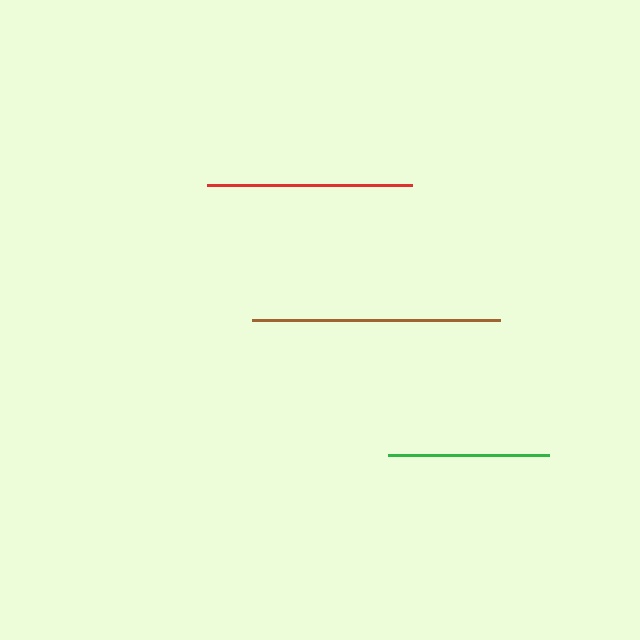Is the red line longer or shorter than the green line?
The red line is longer than the green line.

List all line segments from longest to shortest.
From longest to shortest: brown, red, green.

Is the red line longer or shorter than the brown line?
The brown line is longer than the red line.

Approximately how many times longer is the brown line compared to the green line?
The brown line is approximately 1.5 times the length of the green line.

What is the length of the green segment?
The green segment is approximately 161 pixels long.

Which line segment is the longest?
The brown line is the longest at approximately 248 pixels.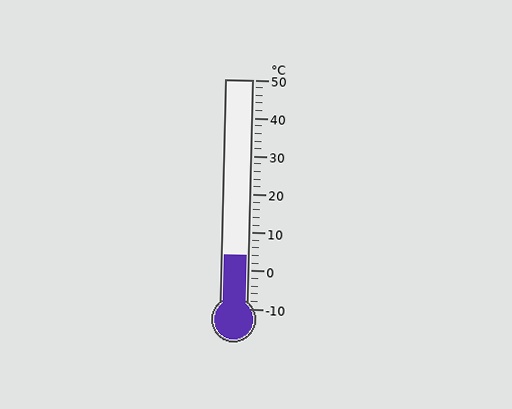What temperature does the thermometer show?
The thermometer shows approximately 4°C.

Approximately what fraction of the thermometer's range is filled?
The thermometer is filled to approximately 25% of its range.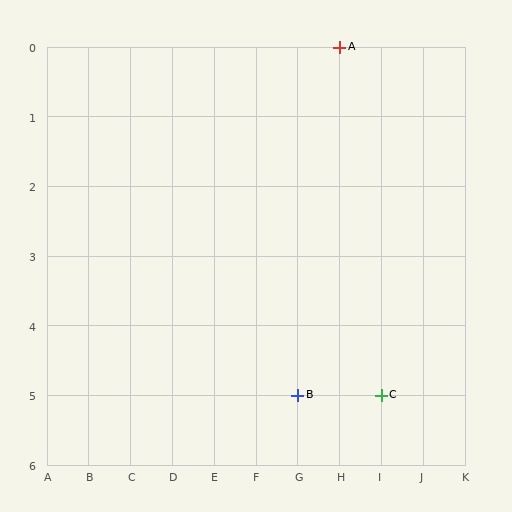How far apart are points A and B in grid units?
Points A and B are 1 column and 5 rows apart (about 5.1 grid units diagonally).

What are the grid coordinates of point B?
Point B is at grid coordinates (G, 5).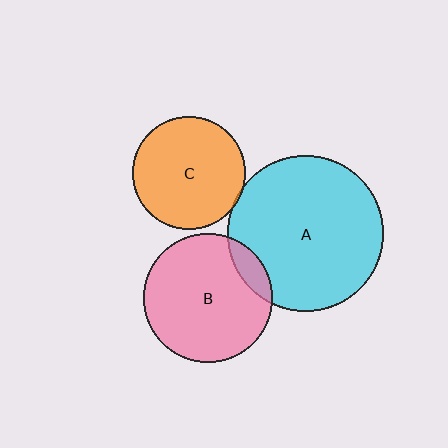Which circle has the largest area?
Circle A (cyan).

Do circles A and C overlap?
Yes.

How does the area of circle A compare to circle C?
Approximately 1.9 times.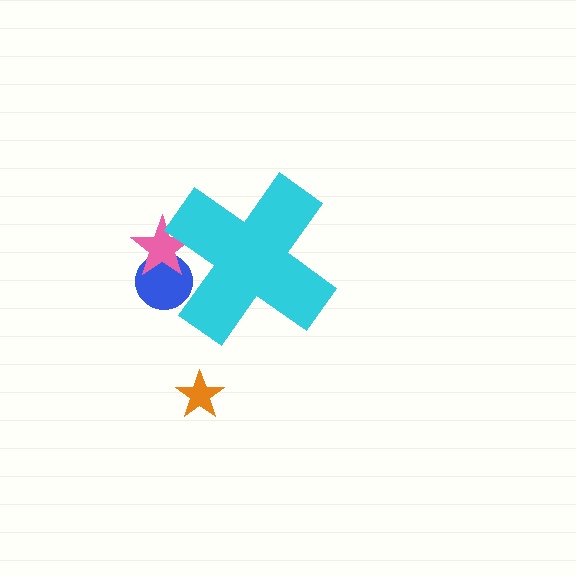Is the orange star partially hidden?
No, the orange star is fully visible.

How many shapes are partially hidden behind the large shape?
2 shapes are partially hidden.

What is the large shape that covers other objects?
A cyan cross.